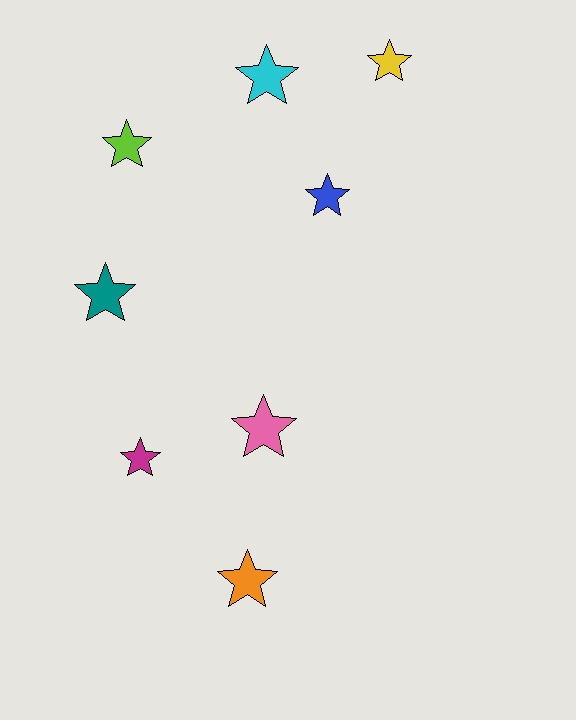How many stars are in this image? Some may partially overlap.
There are 8 stars.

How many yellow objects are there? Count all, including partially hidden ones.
There is 1 yellow object.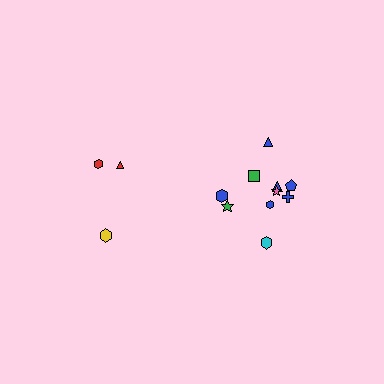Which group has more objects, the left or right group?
The right group.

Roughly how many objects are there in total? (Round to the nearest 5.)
Roughly 15 objects in total.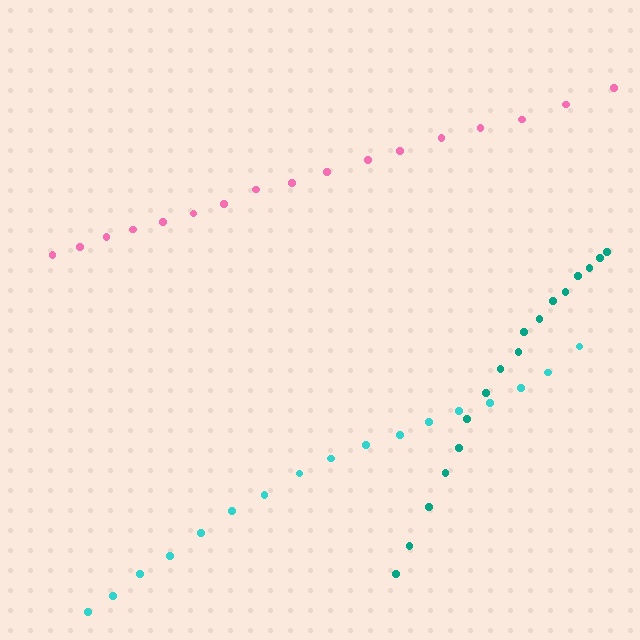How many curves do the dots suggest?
There are 3 distinct paths.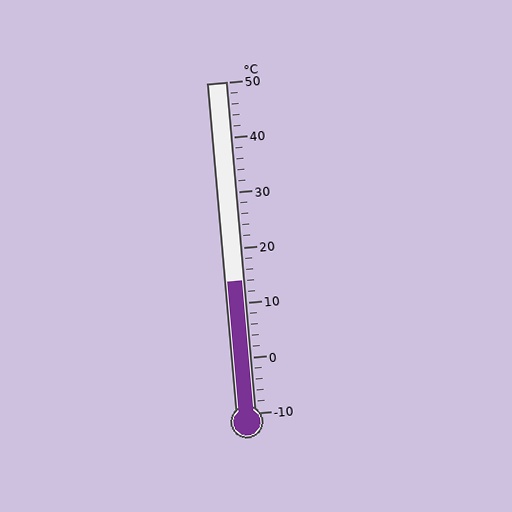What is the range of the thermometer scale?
The thermometer scale ranges from -10°C to 50°C.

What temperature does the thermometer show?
The thermometer shows approximately 14°C.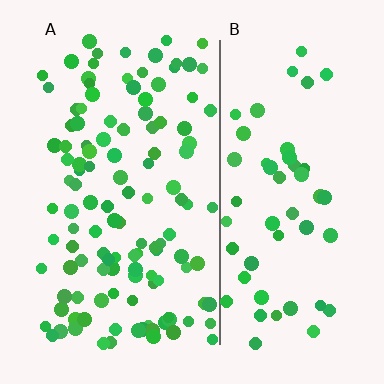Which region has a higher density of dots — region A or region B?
A (the left).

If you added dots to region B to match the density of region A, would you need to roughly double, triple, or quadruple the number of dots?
Approximately double.